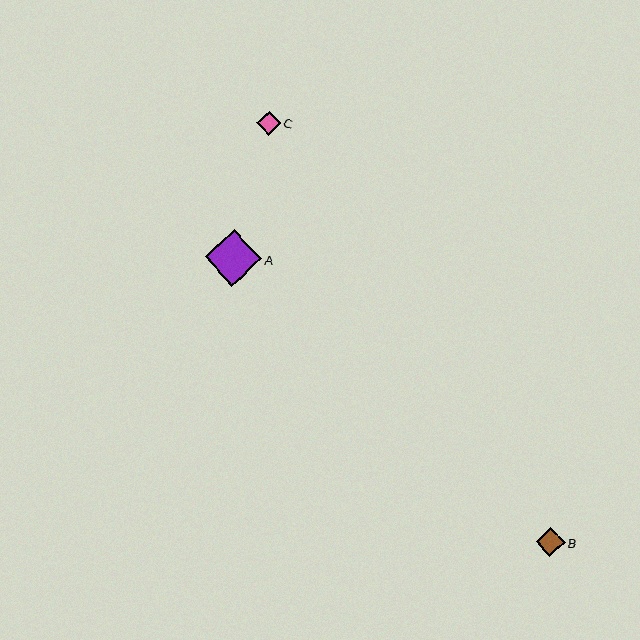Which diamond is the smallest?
Diamond C is the smallest with a size of approximately 24 pixels.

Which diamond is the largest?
Diamond A is the largest with a size of approximately 57 pixels.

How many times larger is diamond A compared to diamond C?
Diamond A is approximately 2.4 times the size of diamond C.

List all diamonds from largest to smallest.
From largest to smallest: A, B, C.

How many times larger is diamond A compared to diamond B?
Diamond A is approximately 1.9 times the size of diamond B.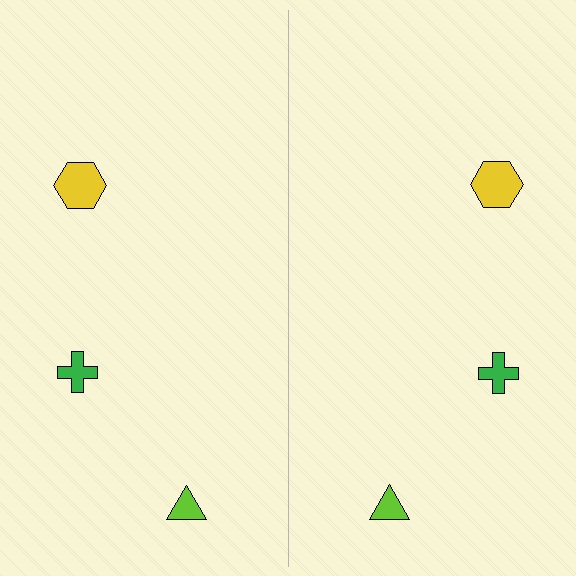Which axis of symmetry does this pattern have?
The pattern has a vertical axis of symmetry running through the center of the image.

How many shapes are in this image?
There are 6 shapes in this image.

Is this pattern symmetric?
Yes, this pattern has bilateral (reflection) symmetry.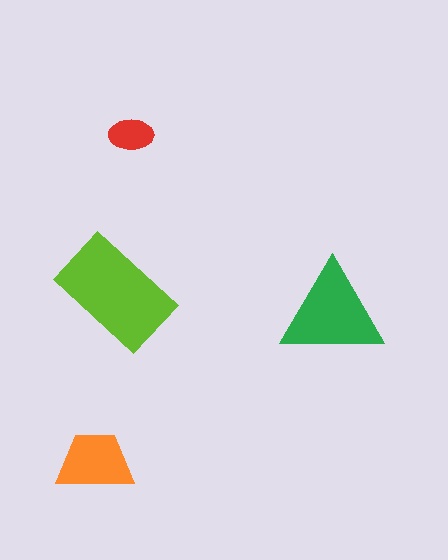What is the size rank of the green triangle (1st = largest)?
2nd.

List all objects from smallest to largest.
The red ellipse, the orange trapezoid, the green triangle, the lime rectangle.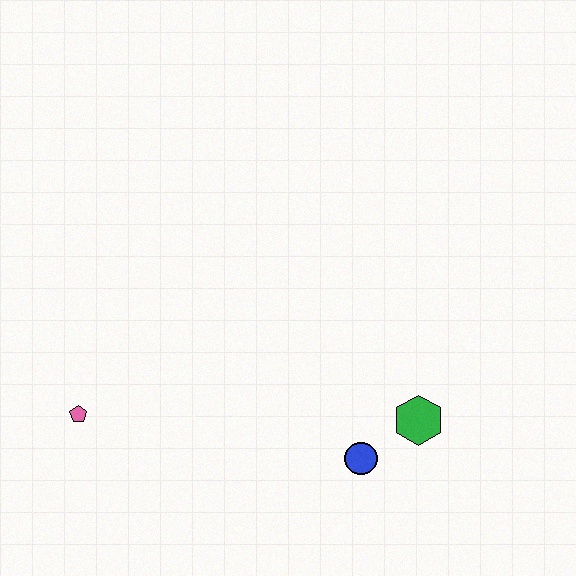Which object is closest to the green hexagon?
The blue circle is closest to the green hexagon.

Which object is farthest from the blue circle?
The pink pentagon is farthest from the blue circle.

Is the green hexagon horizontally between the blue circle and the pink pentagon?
No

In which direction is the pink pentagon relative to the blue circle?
The pink pentagon is to the left of the blue circle.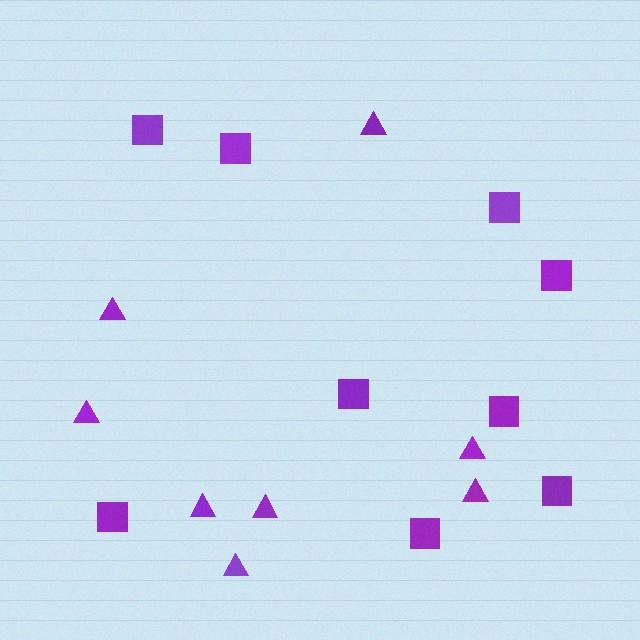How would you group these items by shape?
There are 2 groups: one group of triangles (8) and one group of squares (9).